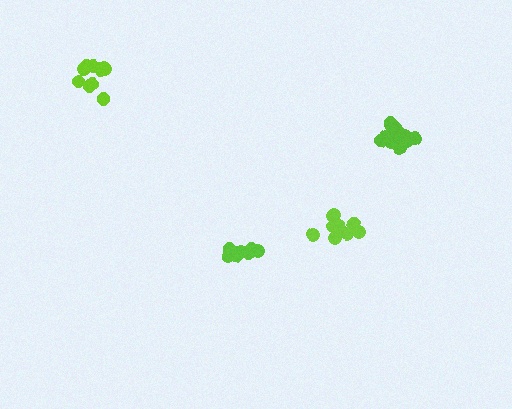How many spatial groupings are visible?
There are 4 spatial groupings.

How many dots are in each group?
Group 1: 8 dots, Group 2: 14 dots, Group 3: 12 dots, Group 4: 9 dots (43 total).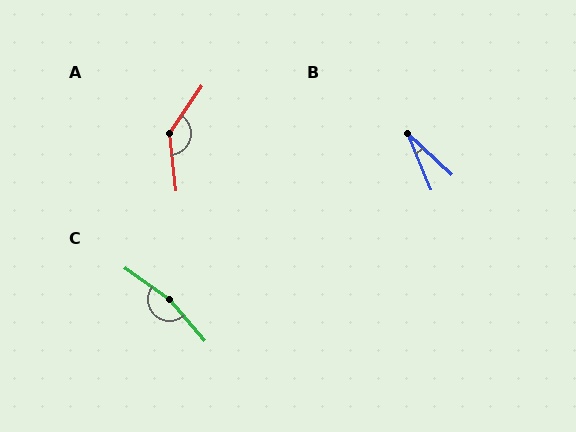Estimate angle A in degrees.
Approximately 140 degrees.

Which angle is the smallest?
B, at approximately 25 degrees.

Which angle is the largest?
C, at approximately 167 degrees.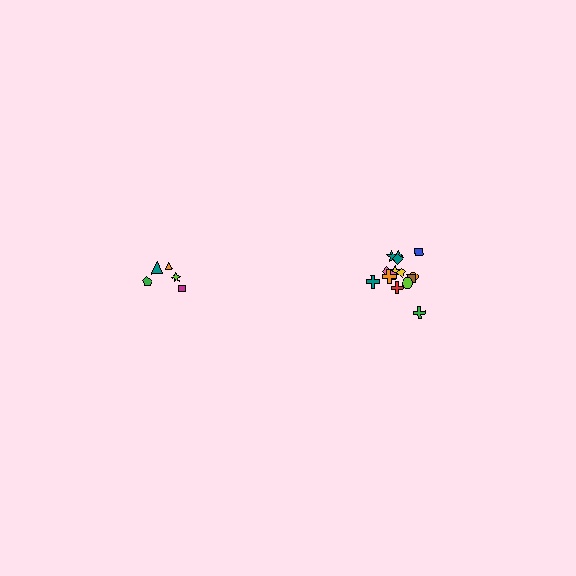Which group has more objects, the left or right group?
The right group.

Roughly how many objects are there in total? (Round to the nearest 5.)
Roughly 20 objects in total.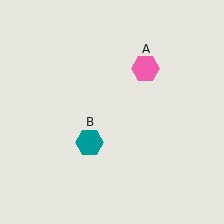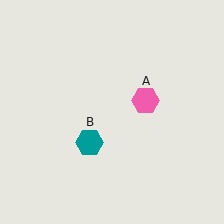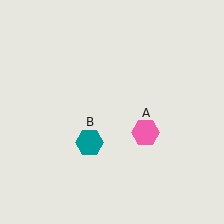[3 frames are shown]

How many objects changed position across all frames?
1 object changed position: pink hexagon (object A).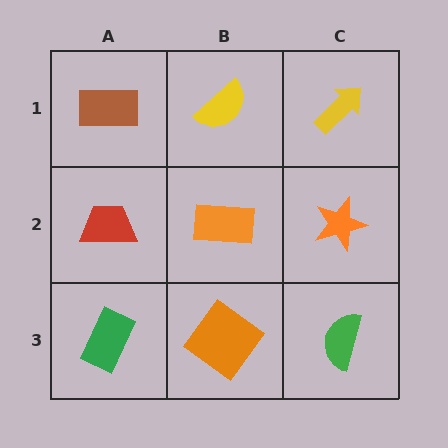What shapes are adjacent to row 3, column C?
An orange star (row 2, column C), an orange diamond (row 3, column B).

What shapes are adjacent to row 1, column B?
An orange rectangle (row 2, column B), a brown rectangle (row 1, column A), a yellow arrow (row 1, column C).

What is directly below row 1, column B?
An orange rectangle.